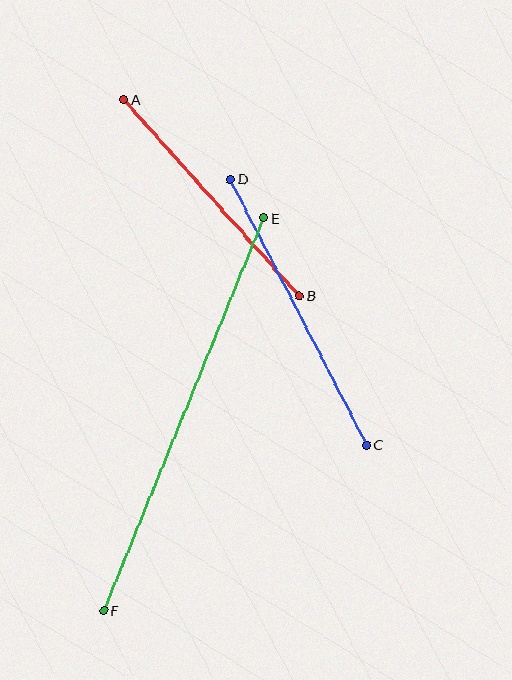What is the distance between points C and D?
The distance is approximately 299 pixels.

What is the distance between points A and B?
The distance is approximately 263 pixels.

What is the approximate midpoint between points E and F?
The midpoint is at approximately (184, 414) pixels.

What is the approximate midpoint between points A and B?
The midpoint is at approximately (212, 198) pixels.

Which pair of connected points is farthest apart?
Points E and F are farthest apart.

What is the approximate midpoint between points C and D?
The midpoint is at approximately (299, 312) pixels.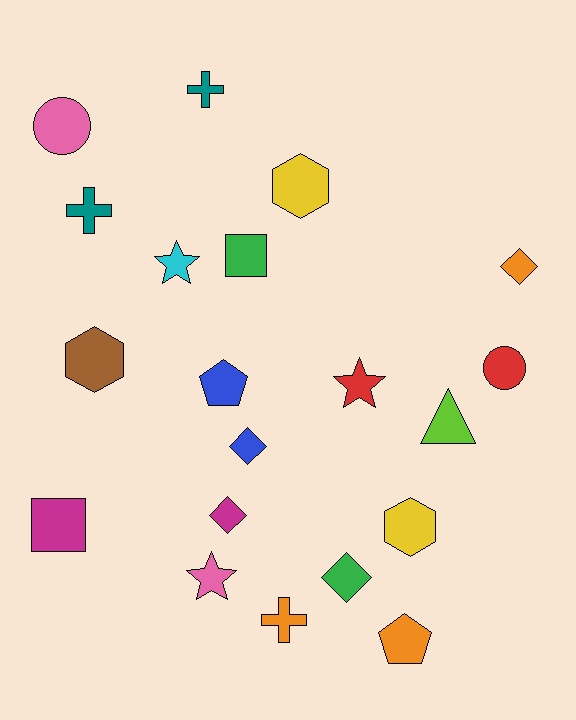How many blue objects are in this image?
There are 2 blue objects.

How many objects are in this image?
There are 20 objects.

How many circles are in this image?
There are 2 circles.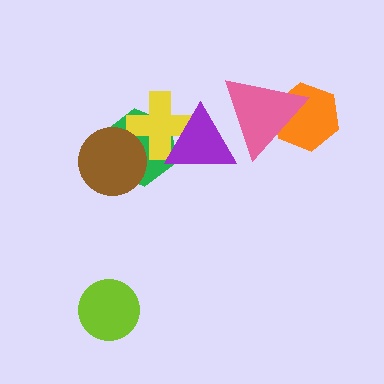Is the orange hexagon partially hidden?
Yes, it is partially covered by another shape.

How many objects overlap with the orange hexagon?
1 object overlaps with the orange hexagon.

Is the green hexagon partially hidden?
Yes, it is partially covered by another shape.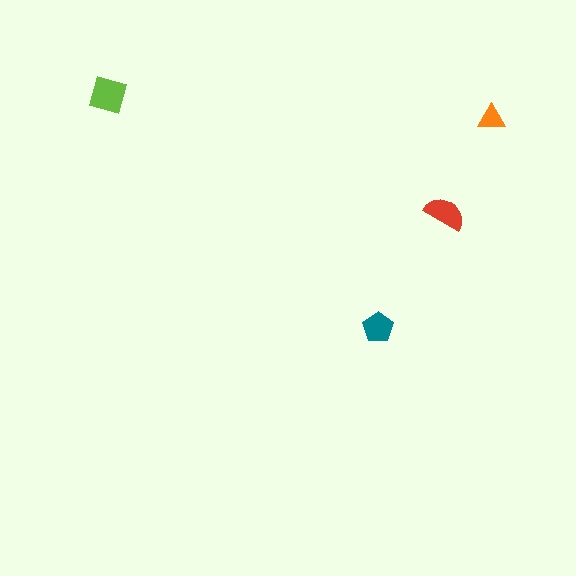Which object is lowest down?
The teal pentagon is bottommost.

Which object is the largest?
The lime diamond.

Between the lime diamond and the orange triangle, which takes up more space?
The lime diamond.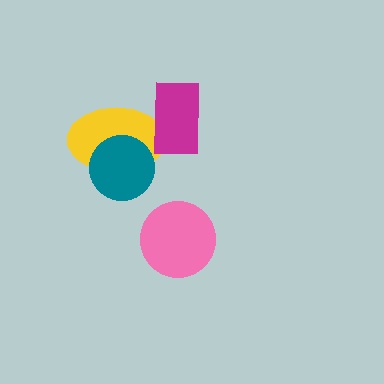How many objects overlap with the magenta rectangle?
1 object overlaps with the magenta rectangle.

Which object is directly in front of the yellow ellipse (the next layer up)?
The teal circle is directly in front of the yellow ellipse.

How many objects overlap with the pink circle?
0 objects overlap with the pink circle.